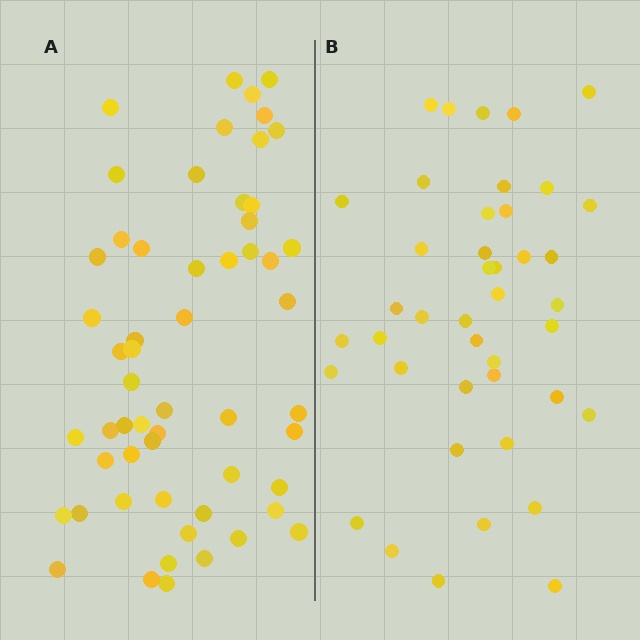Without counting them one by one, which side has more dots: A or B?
Region A (the left region) has more dots.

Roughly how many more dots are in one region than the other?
Region A has approximately 15 more dots than region B.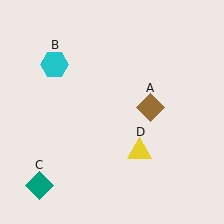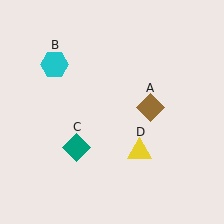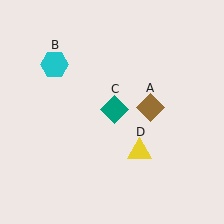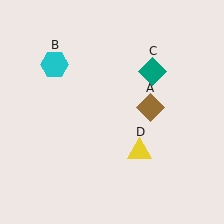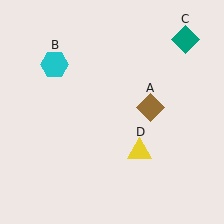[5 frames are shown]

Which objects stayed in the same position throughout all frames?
Brown diamond (object A) and cyan hexagon (object B) and yellow triangle (object D) remained stationary.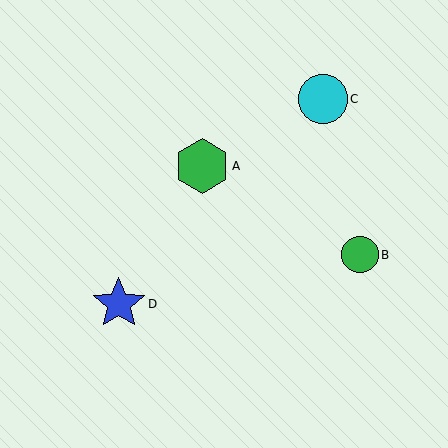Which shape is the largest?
The green hexagon (labeled A) is the largest.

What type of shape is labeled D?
Shape D is a blue star.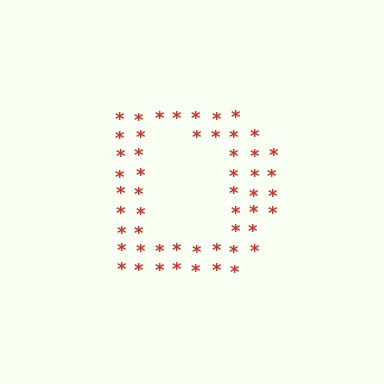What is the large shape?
The large shape is the letter D.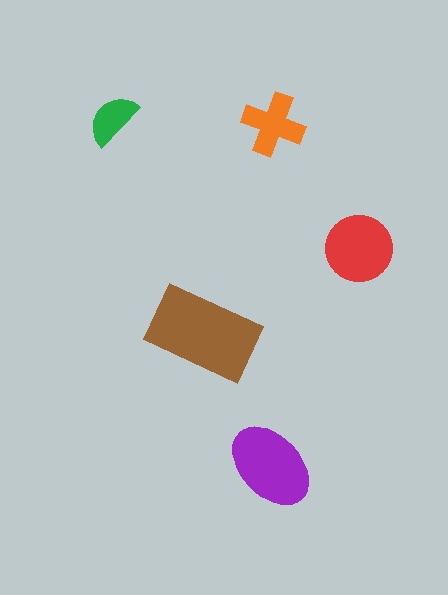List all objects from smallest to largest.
The green semicircle, the orange cross, the red circle, the purple ellipse, the brown rectangle.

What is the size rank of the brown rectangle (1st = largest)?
1st.